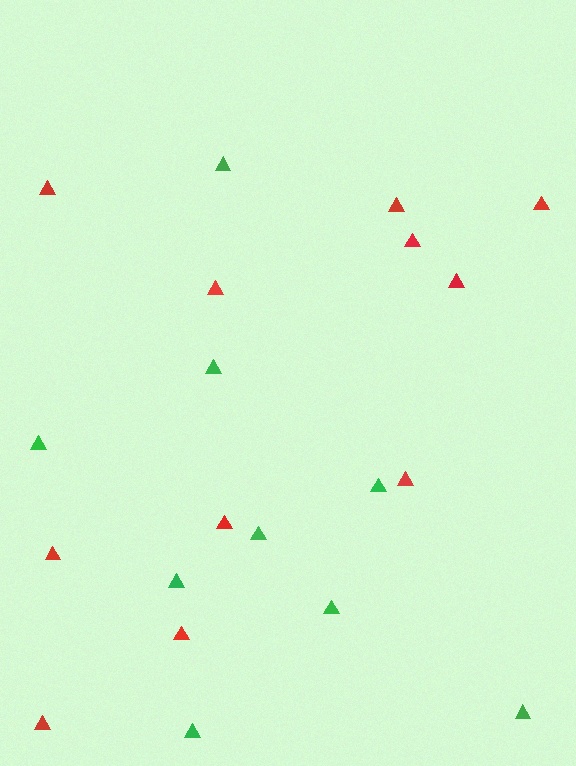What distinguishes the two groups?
There are 2 groups: one group of red triangles (11) and one group of green triangles (9).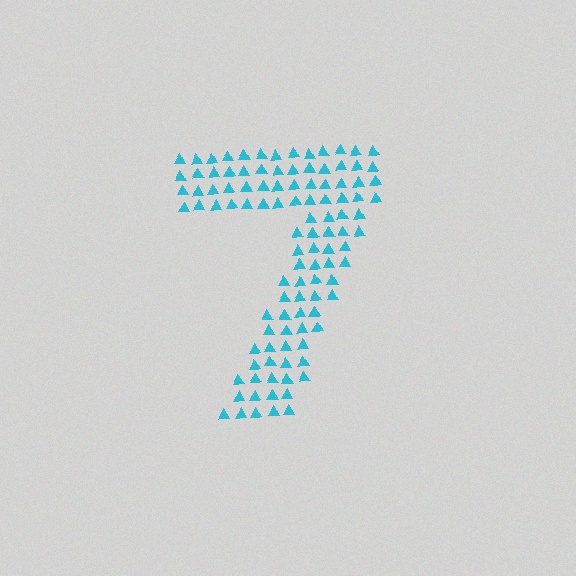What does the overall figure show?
The overall figure shows the digit 7.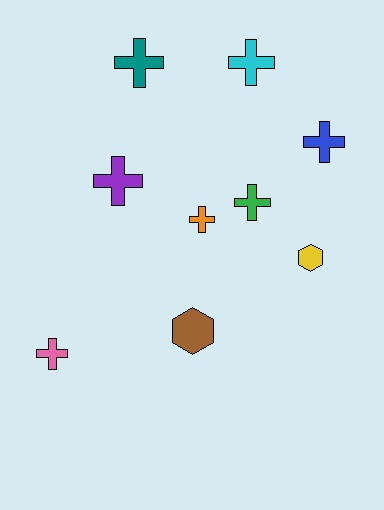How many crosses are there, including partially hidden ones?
There are 7 crosses.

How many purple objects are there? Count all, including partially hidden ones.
There is 1 purple object.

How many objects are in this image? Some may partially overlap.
There are 9 objects.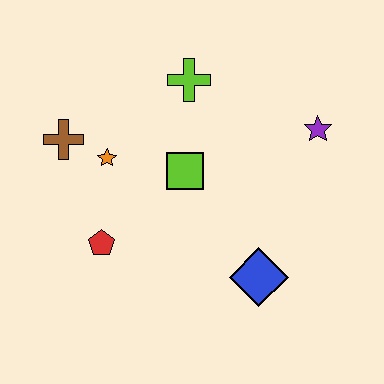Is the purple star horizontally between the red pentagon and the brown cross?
No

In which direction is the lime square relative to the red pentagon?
The lime square is to the right of the red pentagon.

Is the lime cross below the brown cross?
No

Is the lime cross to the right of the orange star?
Yes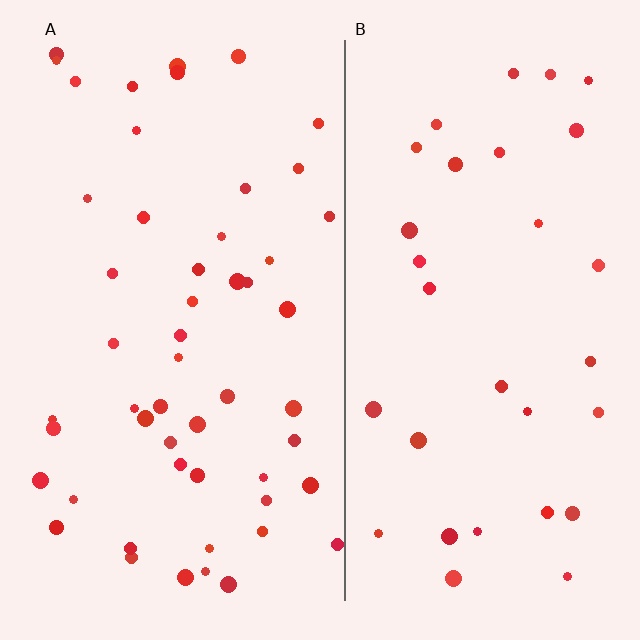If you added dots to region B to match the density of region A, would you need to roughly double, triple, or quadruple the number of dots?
Approximately double.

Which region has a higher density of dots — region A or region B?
A (the left).